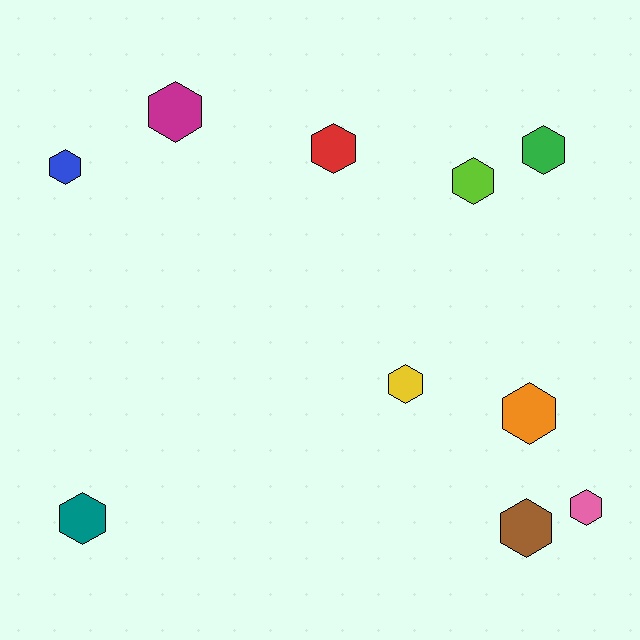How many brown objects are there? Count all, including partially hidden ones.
There is 1 brown object.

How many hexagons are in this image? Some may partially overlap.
There are 10 hexagons.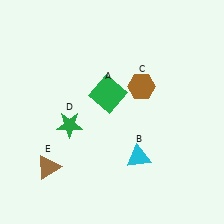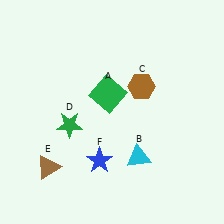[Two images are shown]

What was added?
A blue star (F) was added in Image 2.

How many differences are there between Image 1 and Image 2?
There is 1 difference between the two images.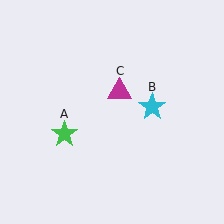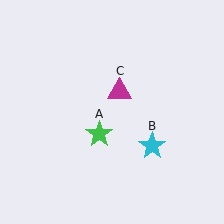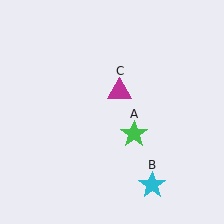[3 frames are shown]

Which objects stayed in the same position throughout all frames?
Magenta triangle (object C) remained stationary.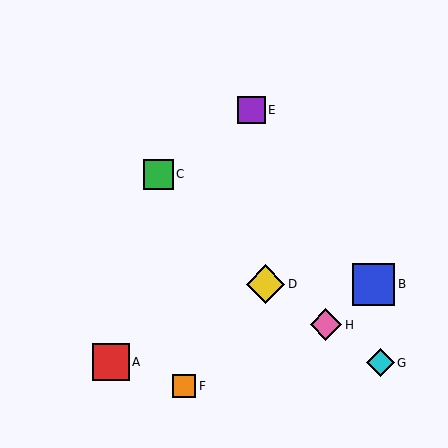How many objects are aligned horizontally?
2 objects (B, D) are aligned horizontally.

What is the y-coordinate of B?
Object B is at y≈284.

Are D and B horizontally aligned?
Yes, both are at y≈284.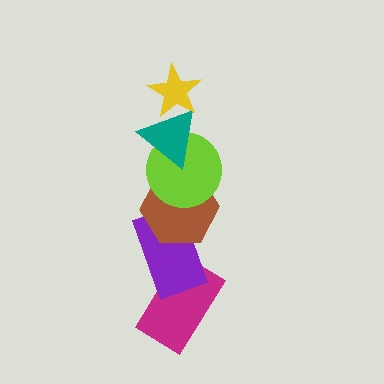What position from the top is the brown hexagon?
The brown hexagon is 4th from the top.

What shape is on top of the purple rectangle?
The brown hexagon is on top of the purple rectangle.